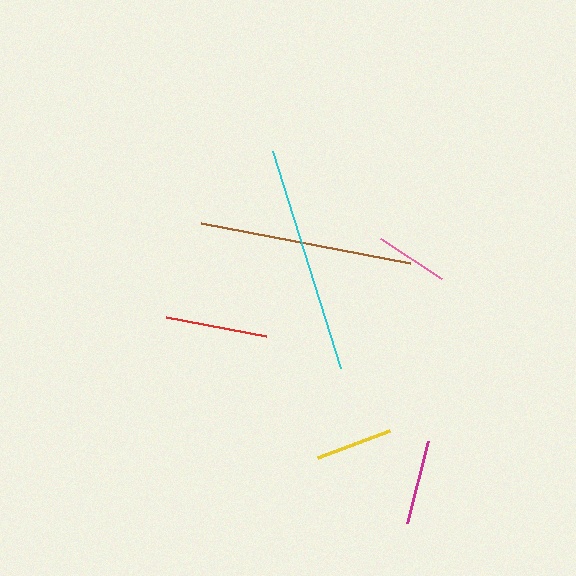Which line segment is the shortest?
The pink line is the shortest at approximately 73 pixels.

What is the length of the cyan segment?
The cyan segment is approximately 228 pixels long.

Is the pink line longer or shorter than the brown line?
The brown line is longer than the pink line.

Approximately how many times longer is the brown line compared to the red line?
The brown line is approximately 2.1 times the length of the red line.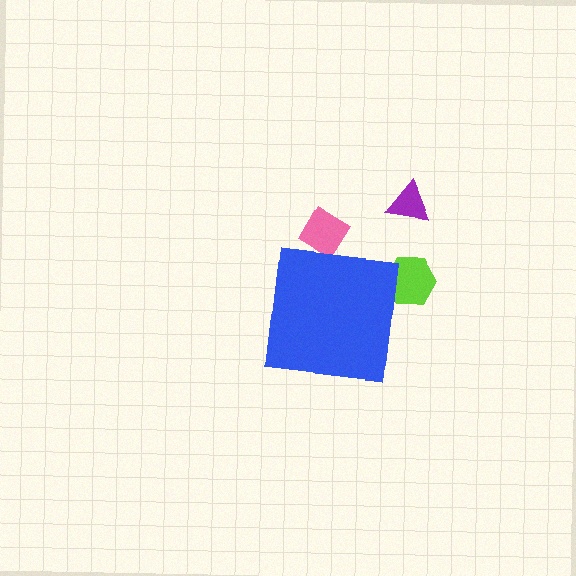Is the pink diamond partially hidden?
Yes, the pink diamond is partially hidden behind the blue square.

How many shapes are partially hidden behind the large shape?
2 shapes are partially hidden.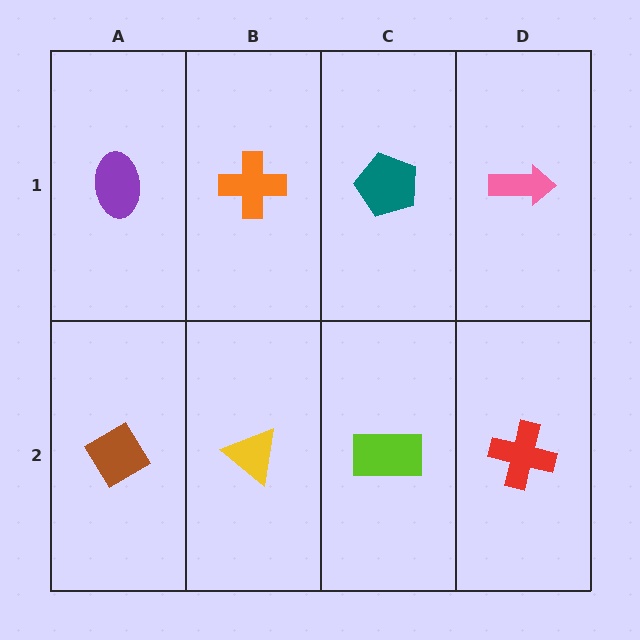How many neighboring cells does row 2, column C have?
3.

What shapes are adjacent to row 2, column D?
A pink arrow (row 1, column D), a lime rectangle (row 2, column C).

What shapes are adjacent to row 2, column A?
A purple ellipse (row 1, column A), a yellow triangle (row 2, column B).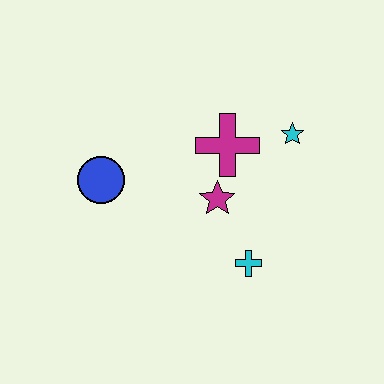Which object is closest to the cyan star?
The magenta cross is closest to the cyan star.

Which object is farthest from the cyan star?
The blue circle is farthest from the cyan star.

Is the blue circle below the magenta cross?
Yes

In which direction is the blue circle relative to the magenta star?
The blue circle is to the left of the magenta star.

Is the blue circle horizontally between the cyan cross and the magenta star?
No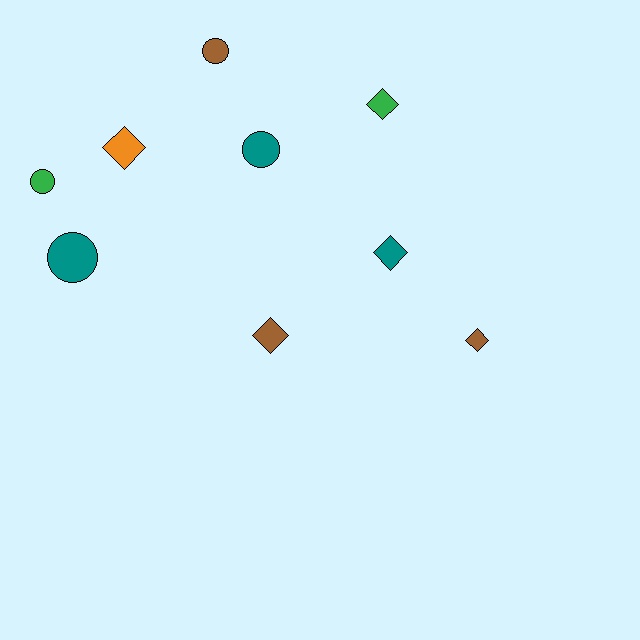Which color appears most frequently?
Brown, with 3 objects.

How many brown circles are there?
There is 1 brown circle.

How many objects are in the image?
There are 9 objects.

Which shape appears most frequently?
Diamond, with 5 objects.